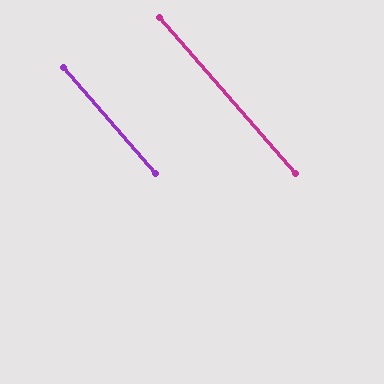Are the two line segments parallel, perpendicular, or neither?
Parallel — their directions differ by only 0.2°.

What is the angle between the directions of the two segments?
Approximately 0 degrees.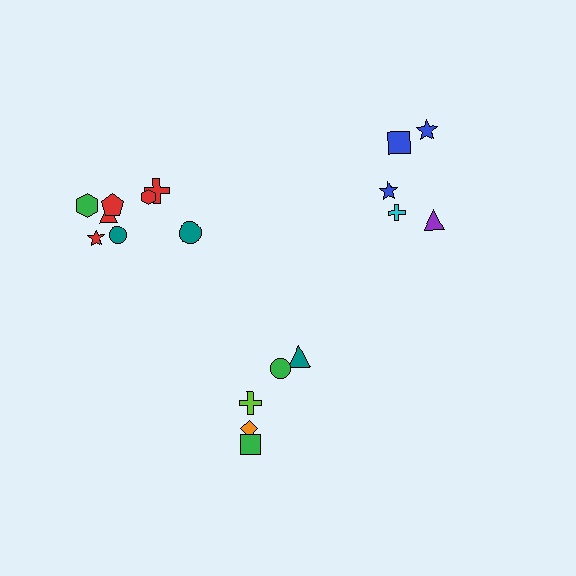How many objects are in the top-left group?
There are 8 objects.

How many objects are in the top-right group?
There are 5 objects.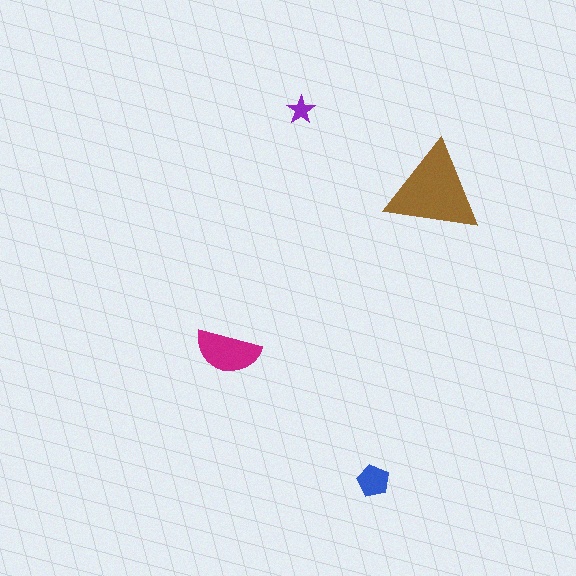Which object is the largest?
The brown triangle.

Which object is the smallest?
The purple star.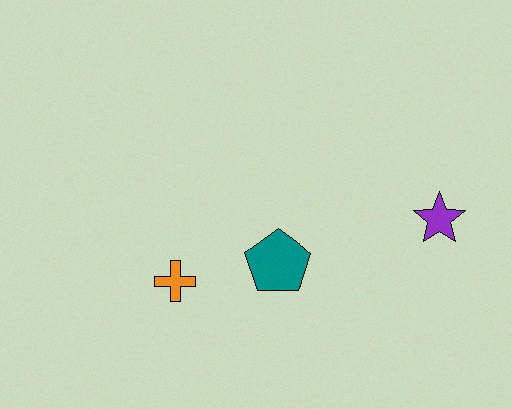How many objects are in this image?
There are 3 objects.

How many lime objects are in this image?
There are no lime objects.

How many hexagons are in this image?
There are no hexagons.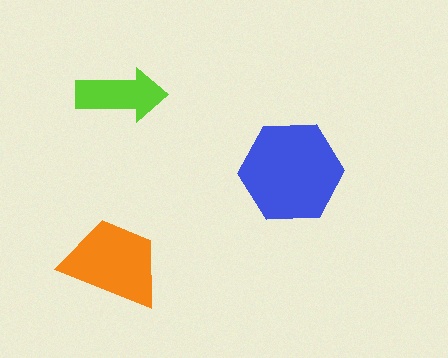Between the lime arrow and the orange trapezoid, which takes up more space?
The orange trapezoid.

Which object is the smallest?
The lime arrow.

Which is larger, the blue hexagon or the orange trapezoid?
The blue hexagon.